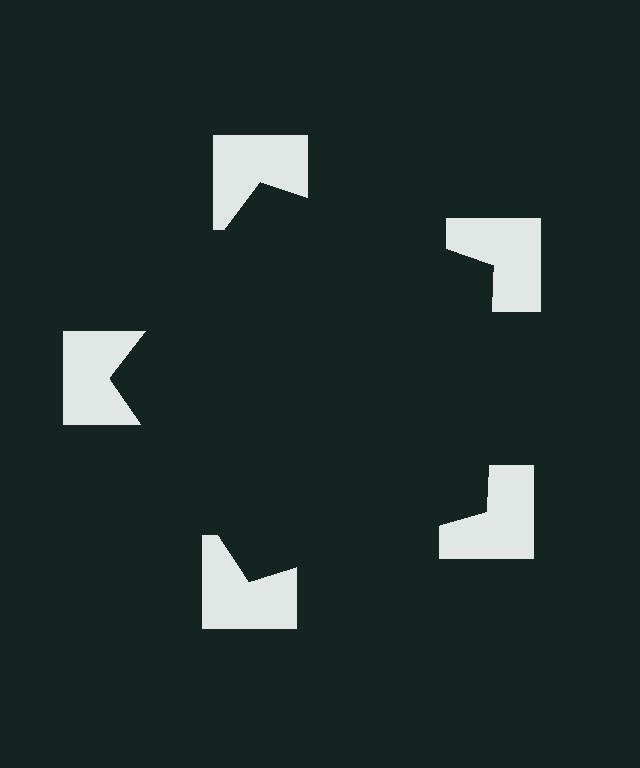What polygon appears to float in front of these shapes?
An illusory pentagon — its edges are inferred from the aligned wedge cuts in the notched squares, not physically drawn.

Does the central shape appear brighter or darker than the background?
It typically appears slightly darker than the background, even though no actual brightness change is drawn.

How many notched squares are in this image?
There are 5 — one at each vertex of the illusory pentagon.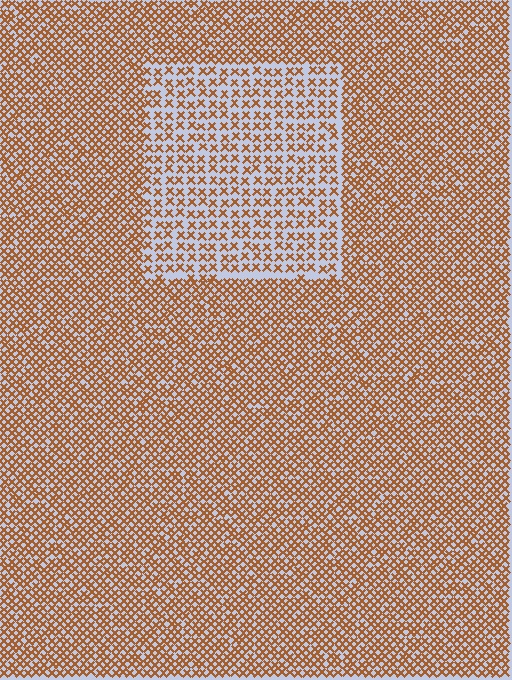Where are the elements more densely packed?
The elements are more densely packed outside the rectangle boundary.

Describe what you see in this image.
The image contains small brown elements arranged at two different densities. A rectangle-shaped region is visible where the elements are less densely packed than the surrounding area.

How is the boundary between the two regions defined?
The boundary is defined by a change in element density (approximately 1.9x ratio). All elements are the same color, size, and shape.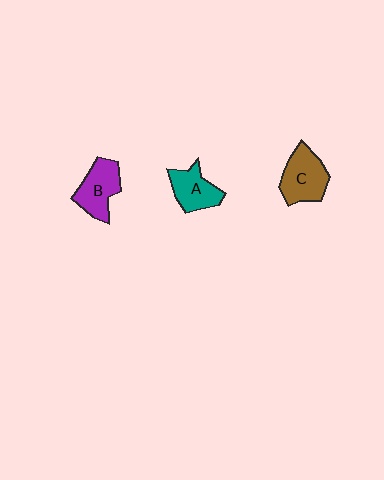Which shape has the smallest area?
Shape A (teal).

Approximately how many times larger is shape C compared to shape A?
Approximately 1.3 times.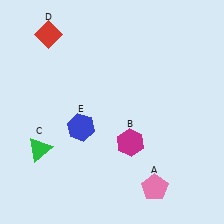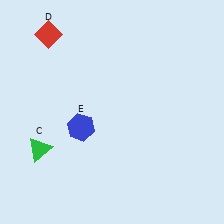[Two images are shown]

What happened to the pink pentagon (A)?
The pink pentagon (A) was removed in Image 2. It was in the bottom-right area of Image 1.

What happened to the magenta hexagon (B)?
The magenta hexagon (B) was removed in Image 2. It was in the bottom-right area of Image 1.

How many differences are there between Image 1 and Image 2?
There are 2 differences between the two images.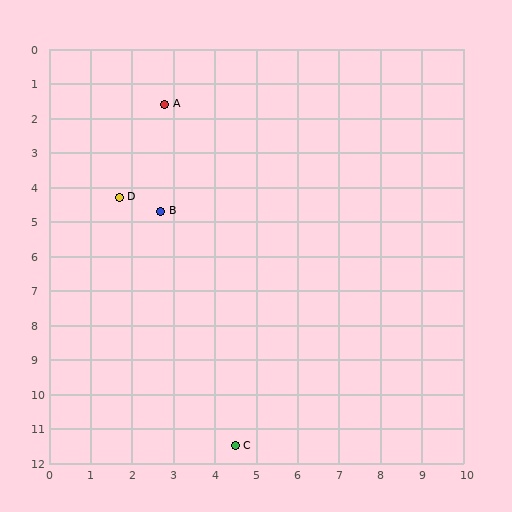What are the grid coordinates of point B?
Point B is at approximately (2.7, 4.7).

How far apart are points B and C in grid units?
Points B and C are about 7.0 grid units apart.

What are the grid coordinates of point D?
Point D is at approximately (1.7, 4.3).